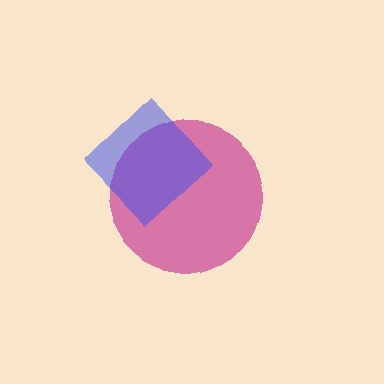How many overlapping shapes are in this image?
There are 2 overlapping shapes in the image.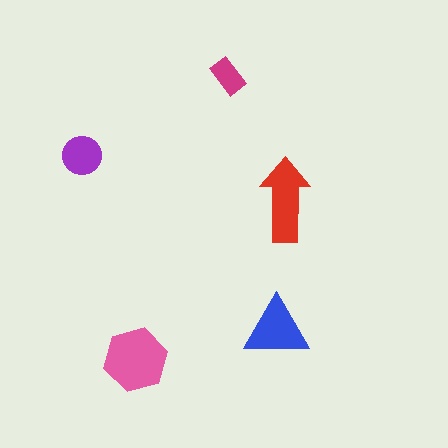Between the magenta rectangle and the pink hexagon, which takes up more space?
The pink hexagon.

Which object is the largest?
The pink hexagon.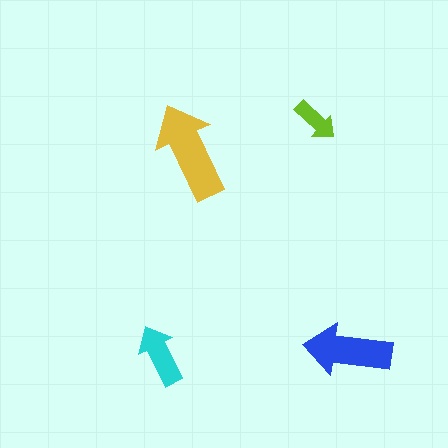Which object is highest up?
The lime arrow is topmost.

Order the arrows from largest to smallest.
the yellow one, the blue one, the cyan one, the lime one.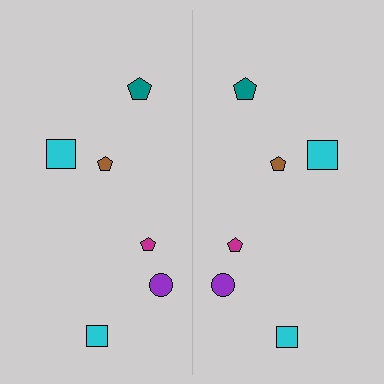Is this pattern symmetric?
Yes, this pattern has bilateral (reflection) symmetry.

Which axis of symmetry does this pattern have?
The pattern has a vertical axis of symmetry running through the center of the image.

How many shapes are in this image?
There are 12 shapes in this image.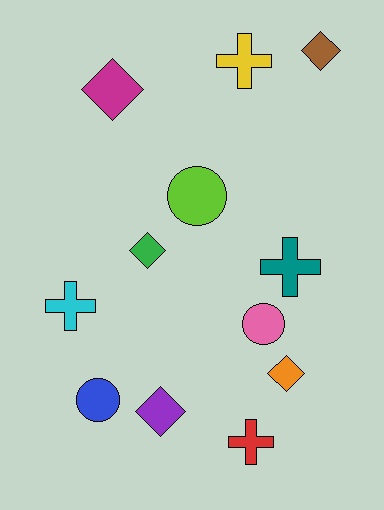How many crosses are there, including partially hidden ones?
There are 4 crosses.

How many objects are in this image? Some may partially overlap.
There are 12 objects.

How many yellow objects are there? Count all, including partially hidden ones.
There is 1 yellow object.